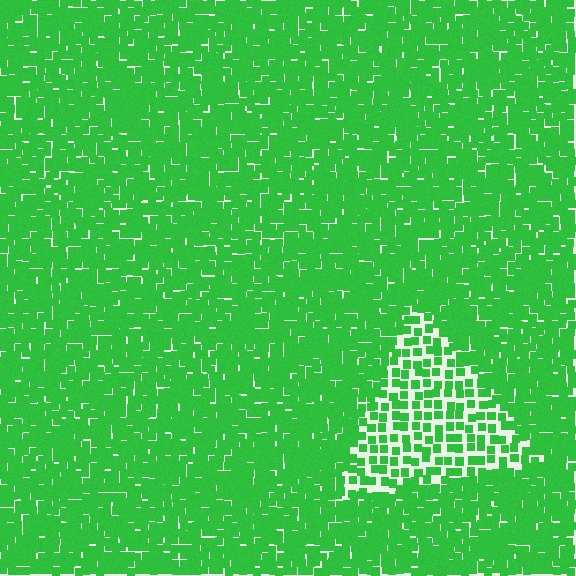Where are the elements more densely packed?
The elements are more densely packed outside the triangle boundary.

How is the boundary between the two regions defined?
The boundary is defined by a change in element density (approximately 2.1x ratio). All elements are the same color, size, and shape.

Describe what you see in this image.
The image contains small green elements arranged at two different densities. A triangle-shaped region is visible where the elements are less densely packed than the surrounding area.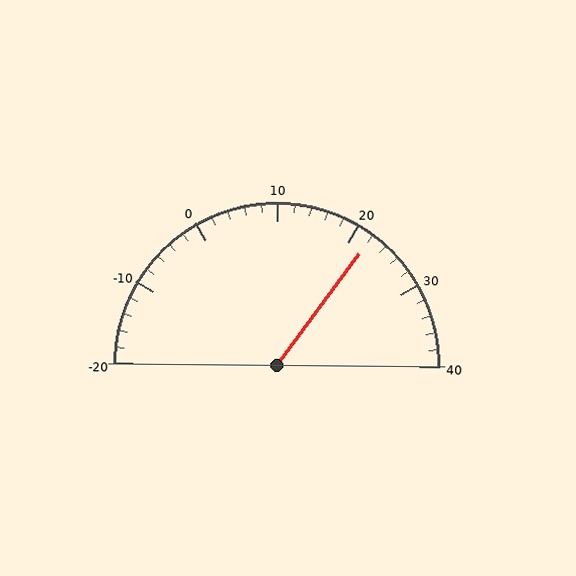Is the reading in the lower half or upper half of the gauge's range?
The reading is in the upper half of the range (-20 to 40).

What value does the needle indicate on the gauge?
The needle indicates approximately 22.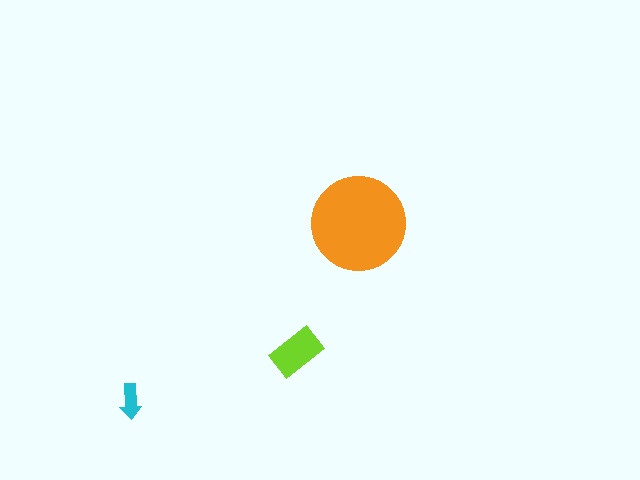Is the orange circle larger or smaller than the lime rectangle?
Larger.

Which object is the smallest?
The cyan arrow.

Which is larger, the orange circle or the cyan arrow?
The orange circle.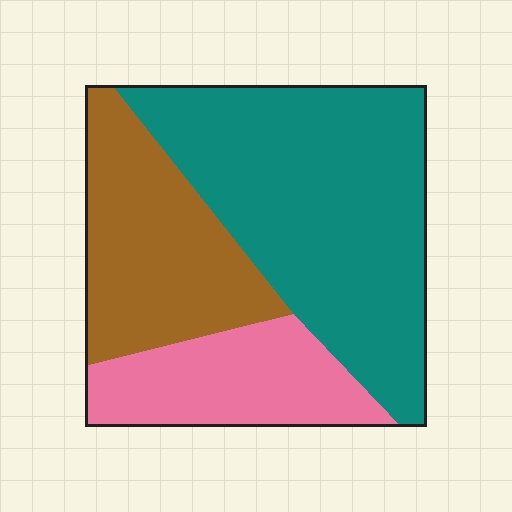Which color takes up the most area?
Teal, at roughly 50%.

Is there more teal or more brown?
Teal.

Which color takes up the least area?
Pink, at roughly 20%.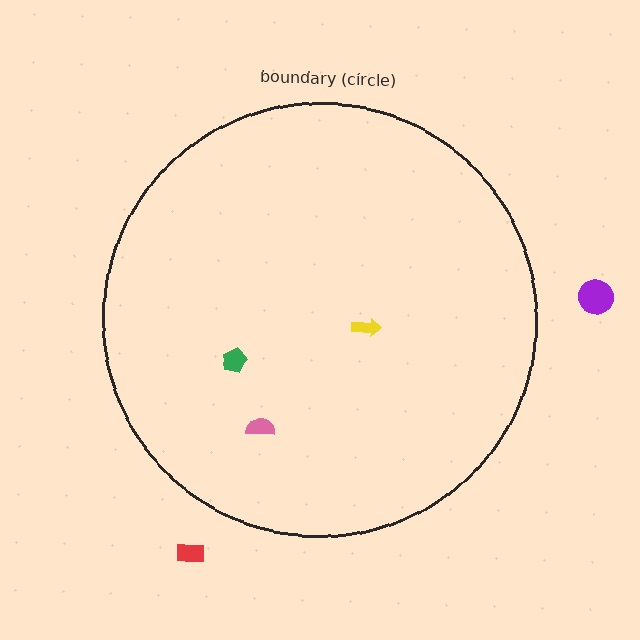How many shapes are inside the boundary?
3 inside, 2 outside.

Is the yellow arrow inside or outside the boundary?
Inside.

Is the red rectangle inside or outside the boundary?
Outside.